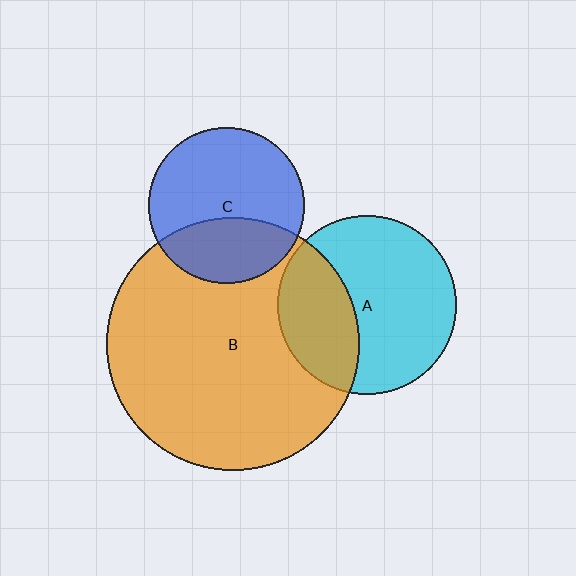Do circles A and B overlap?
Yes.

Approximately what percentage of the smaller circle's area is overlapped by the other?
Approximately 35%.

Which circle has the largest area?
Circle B (orange).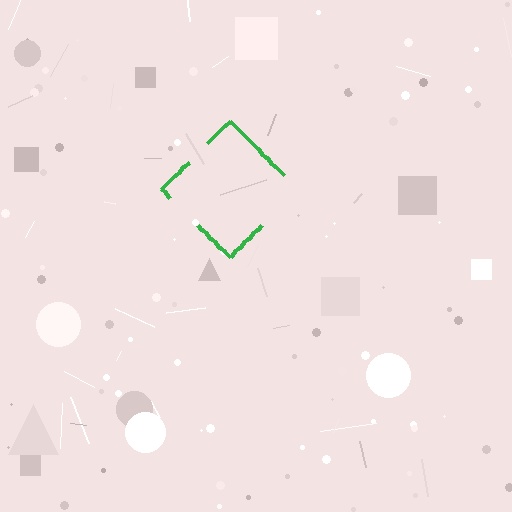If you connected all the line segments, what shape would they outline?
They would outline a diamond.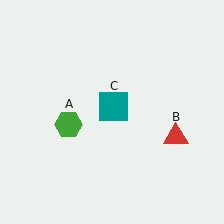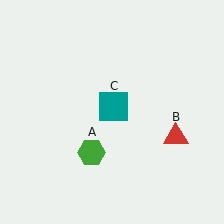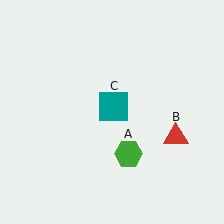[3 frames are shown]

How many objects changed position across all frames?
1 object changed position: green hexagon (object A).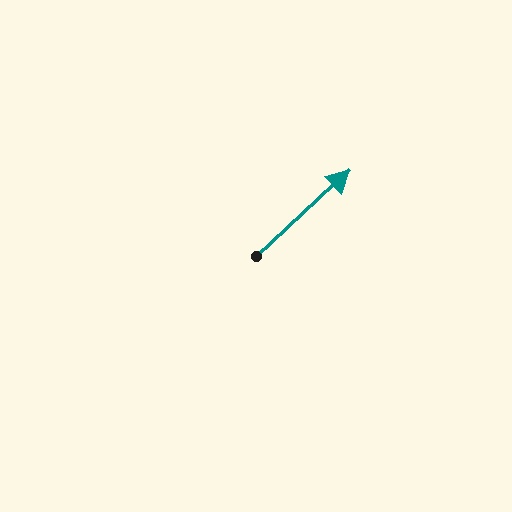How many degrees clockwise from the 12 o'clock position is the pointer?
Approximately 47 degrees.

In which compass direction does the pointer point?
Northeast.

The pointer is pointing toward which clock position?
Roughly 2 o'clock.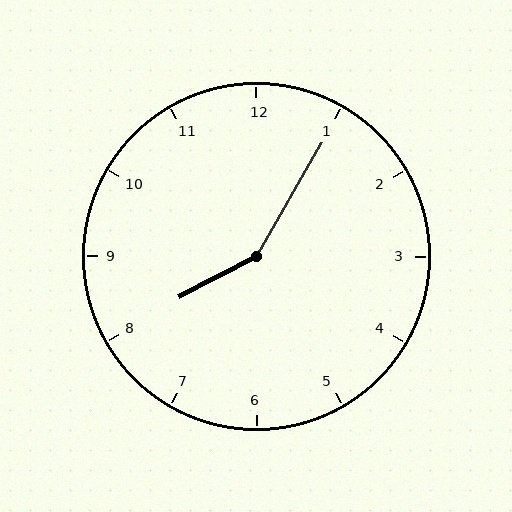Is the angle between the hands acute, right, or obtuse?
It is obtuse.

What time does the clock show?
8:05.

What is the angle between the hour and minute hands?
Approximately 148 degrees.